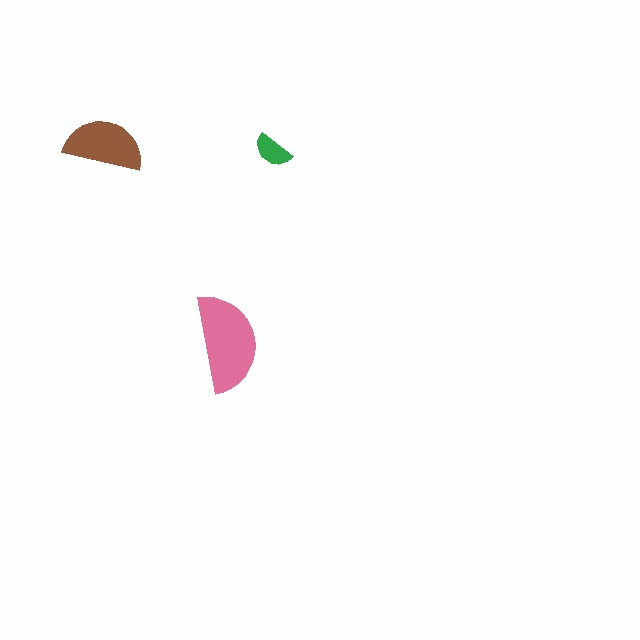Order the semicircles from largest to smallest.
the pink one, the brown one, the green one.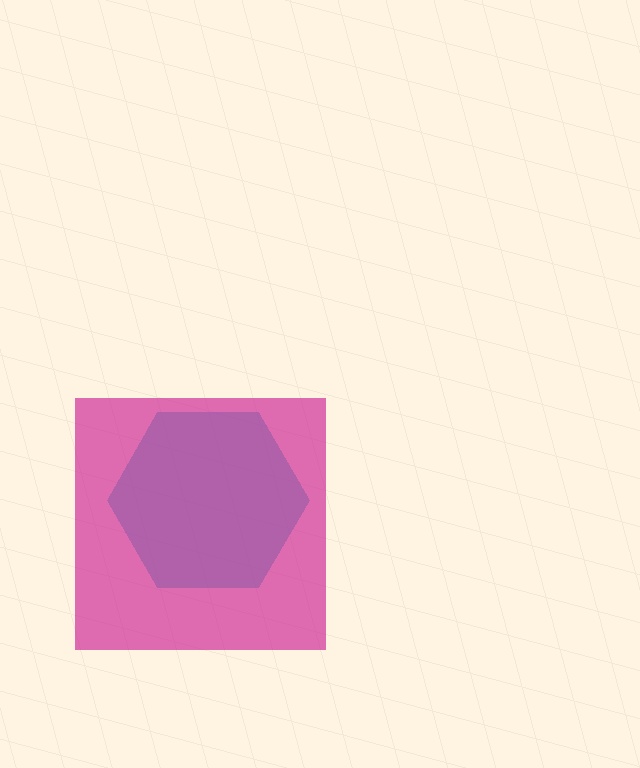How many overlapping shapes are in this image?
There are 2 overlapping shapes in the image.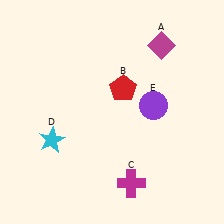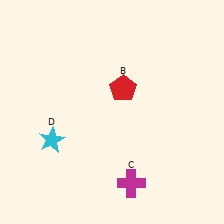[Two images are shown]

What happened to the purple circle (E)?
The purple circle (E) was removed in Image 2. It was in the top-right area of Image 1.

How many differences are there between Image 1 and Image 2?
There are 2 differences between the two images.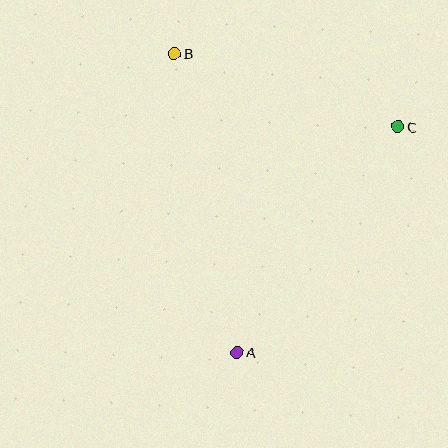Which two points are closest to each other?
Points B and C are closest to each other.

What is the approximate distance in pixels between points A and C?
The distance between A and C is approximately 277 pixels.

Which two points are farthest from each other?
Points A and B are farthest from each other.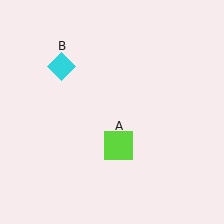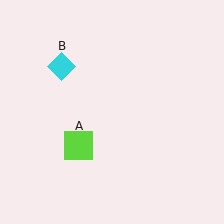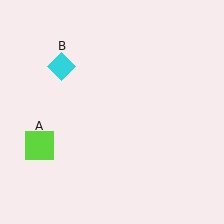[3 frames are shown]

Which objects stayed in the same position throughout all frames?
Cyan diamond (object B) remained stationary.